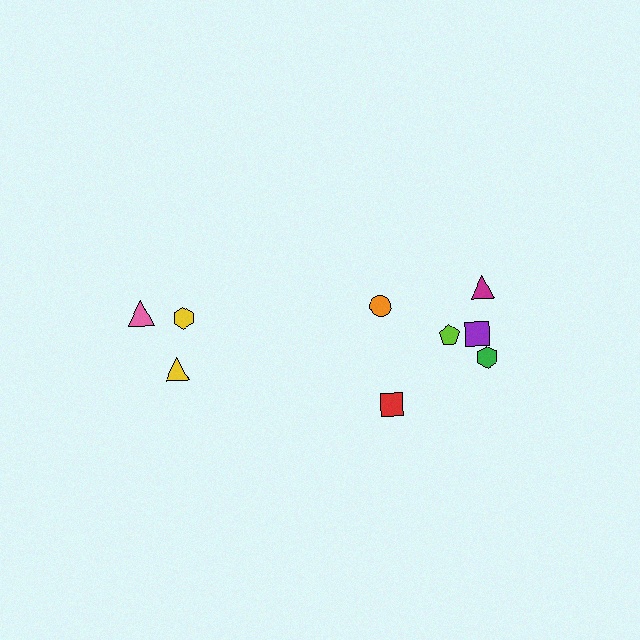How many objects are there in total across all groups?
There are 9 objects.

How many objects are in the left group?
There are 3 objects.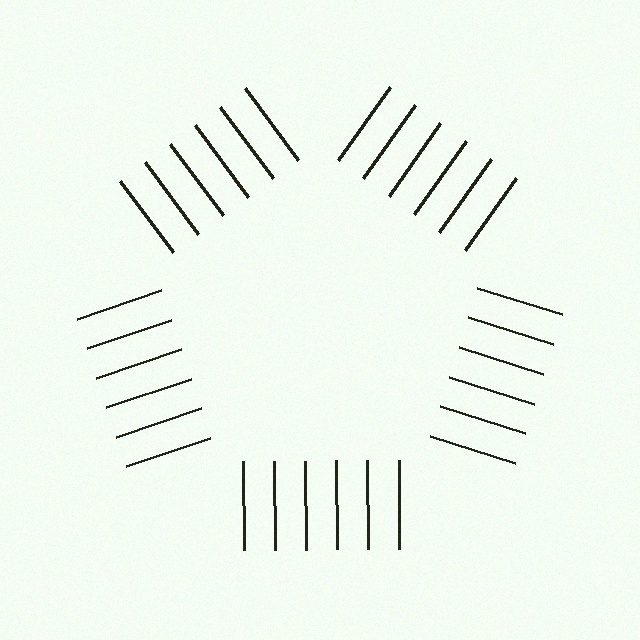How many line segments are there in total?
30 — 6 along each of the 5 edges.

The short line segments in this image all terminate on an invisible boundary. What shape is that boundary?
An illusory pentagon — the line segments terminate on its edges but no continuous stroke is drawn.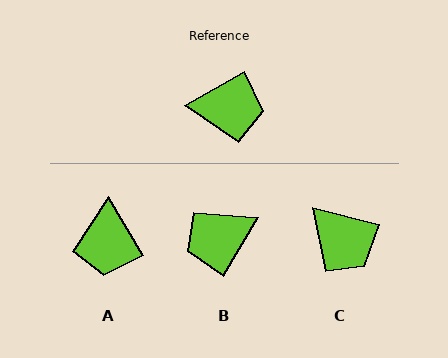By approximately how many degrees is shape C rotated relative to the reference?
Approximately 44 degrees clockwise.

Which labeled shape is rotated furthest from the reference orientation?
B, about 150 degrees away.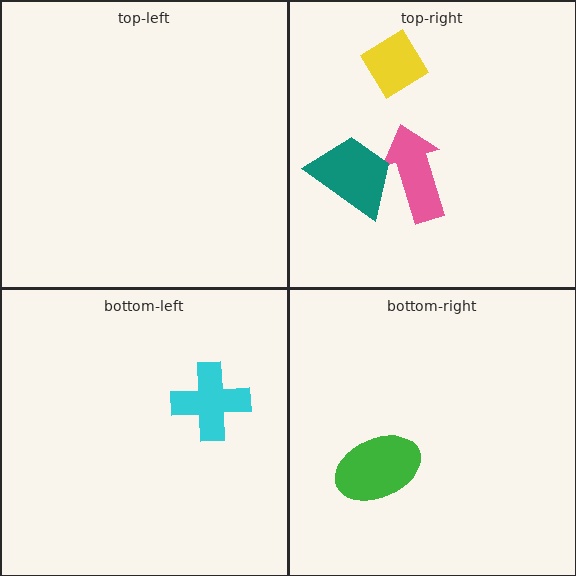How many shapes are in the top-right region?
3.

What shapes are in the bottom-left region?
The cyan cross.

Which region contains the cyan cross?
The bottom-left region.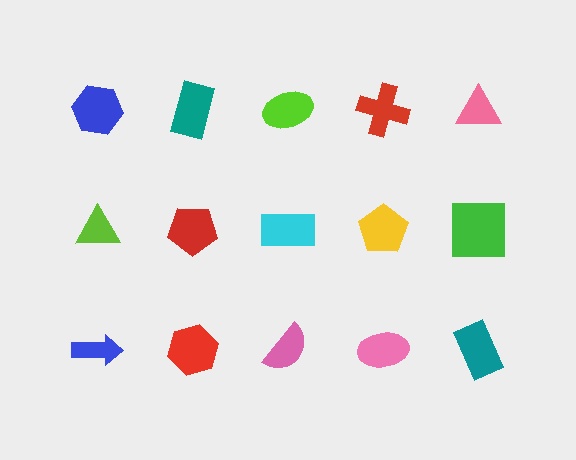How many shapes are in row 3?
5 shapes.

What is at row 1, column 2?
A teal rectangle.